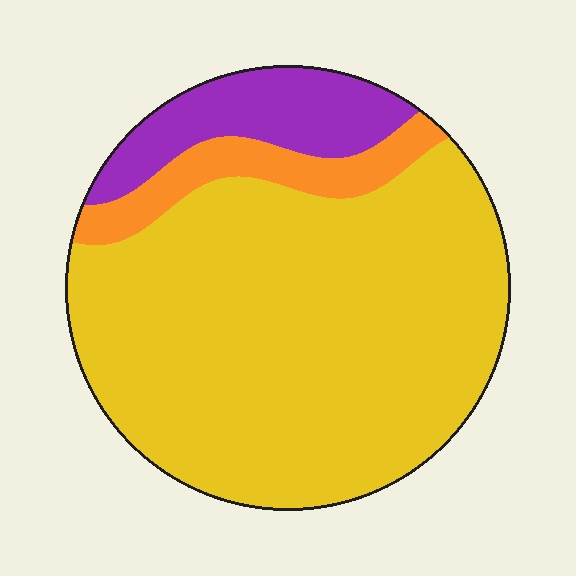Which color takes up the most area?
Yellow, at roughly 75%.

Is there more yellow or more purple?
Yellow.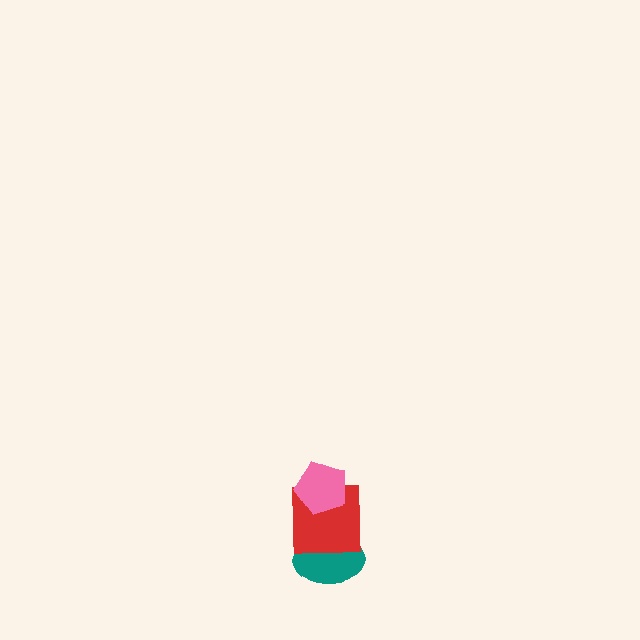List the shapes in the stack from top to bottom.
From top to bottom: the pink pentagon, the red square, the teal ellipse.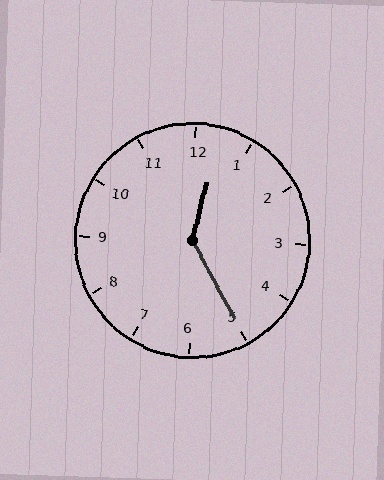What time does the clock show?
12:25.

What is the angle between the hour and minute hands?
Approximately 138 degrees.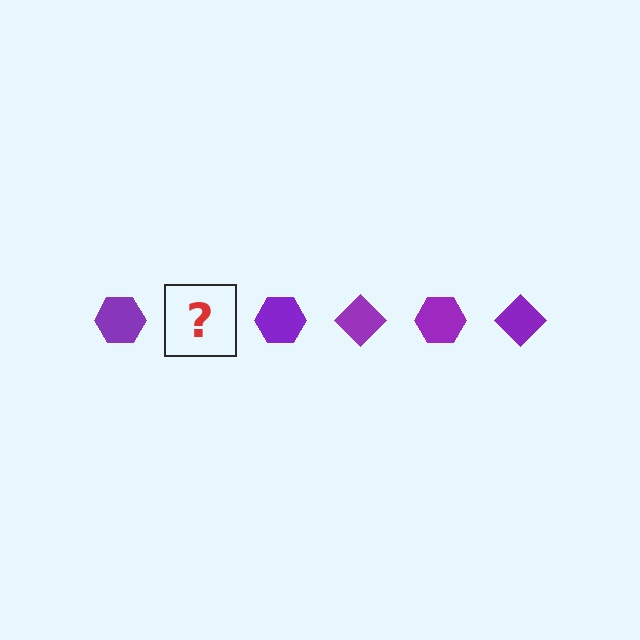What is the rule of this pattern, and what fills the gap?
The rule is that the pattern cycles through hexagon, diamond shapes in purple. The gap should be filled with a purple diamond.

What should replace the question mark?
The question mark should be replaced with a purple diamond.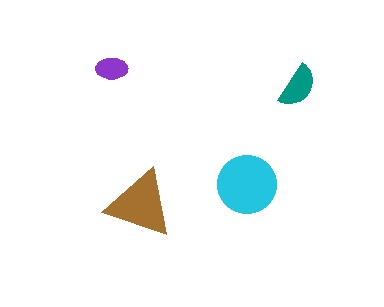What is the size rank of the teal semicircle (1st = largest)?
3rd.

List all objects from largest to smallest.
The cyan circle, the brown triangle, the teal semicircle, the purple ellipse.